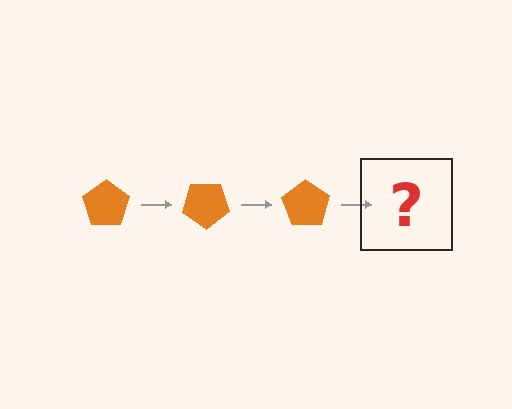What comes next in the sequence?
The next element should be an orange pentagon rotated 105 degrees.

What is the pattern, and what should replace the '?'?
The pattern is that the pentagon rotates 35 degrees each step. The '?' should be an orange pentagon rotated 105 degrees.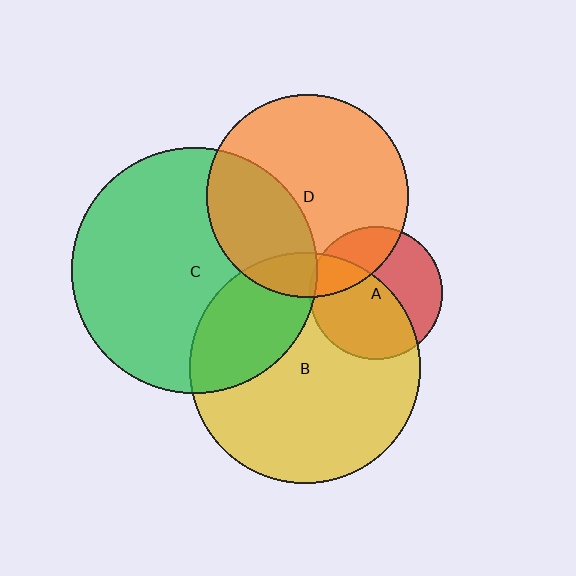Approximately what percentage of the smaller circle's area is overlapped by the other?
Approximately 30%.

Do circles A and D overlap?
Yes.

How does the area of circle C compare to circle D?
Approximately 1.5 times.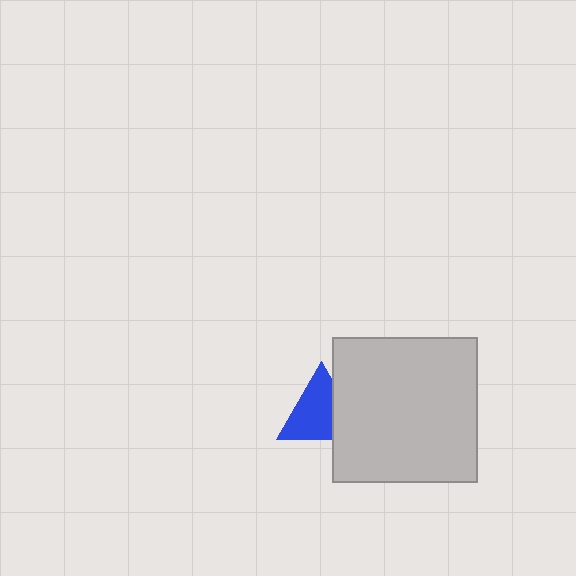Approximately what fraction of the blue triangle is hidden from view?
Roughly 30% of the blue triangle is hidden behind the light gray square.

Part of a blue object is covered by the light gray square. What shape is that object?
It is a triangle.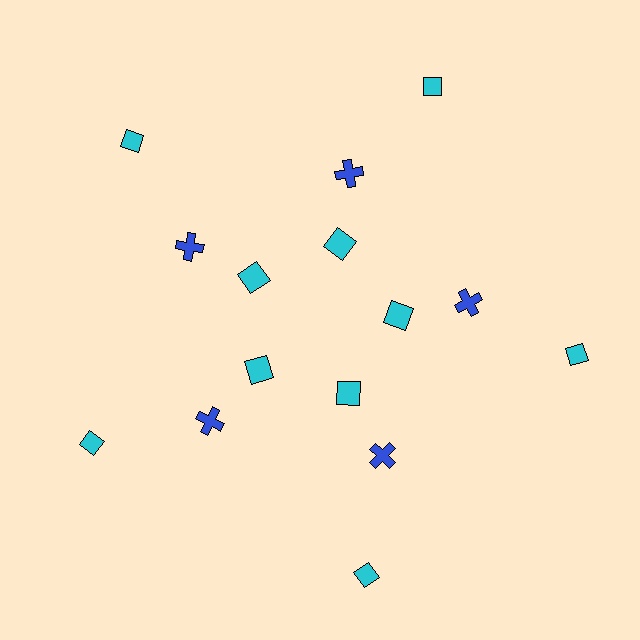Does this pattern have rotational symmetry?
Yes, this pattern has 5-fold rotational symmetry. It looks the same after rotating 72 degrees around the center.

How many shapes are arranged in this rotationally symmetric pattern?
There are 15 shapes, arranged in 5 groups of 3.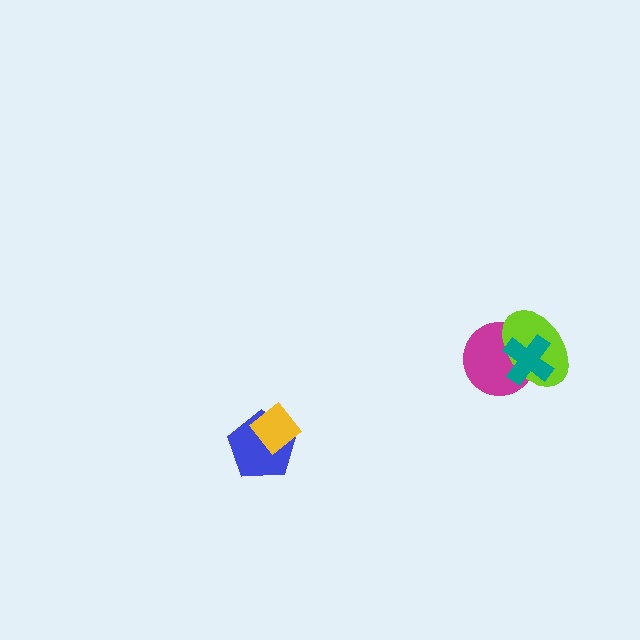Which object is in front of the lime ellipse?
The teal cross is in front of the lime ellipse.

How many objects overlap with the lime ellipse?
2 objects overlap with the lime ellipse.